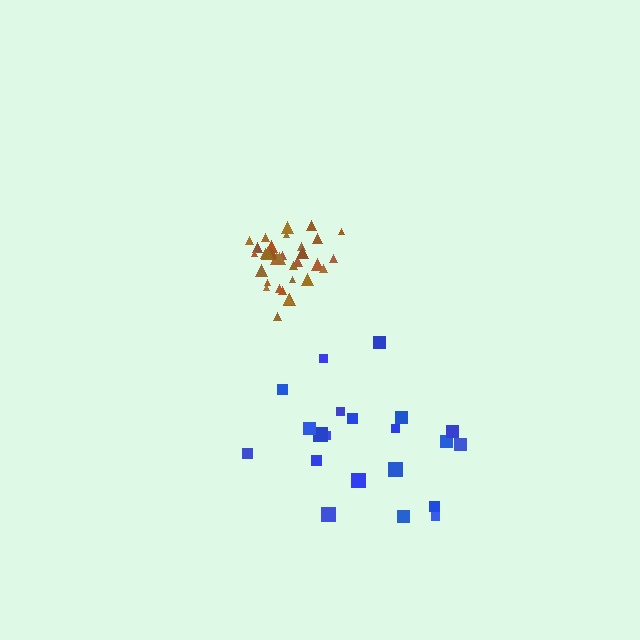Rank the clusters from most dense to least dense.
brown, blue.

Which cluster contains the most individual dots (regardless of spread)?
Brown (35).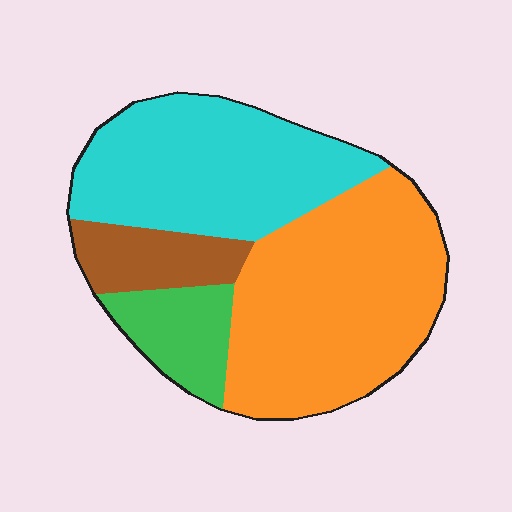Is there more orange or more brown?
Orange.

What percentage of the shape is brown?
Brown covers about 10% of the shape.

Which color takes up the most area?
Orange, at roughly 45%.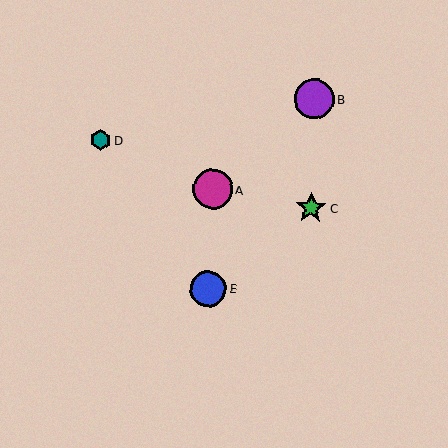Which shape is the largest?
The purple circle (labeled B) is the largest.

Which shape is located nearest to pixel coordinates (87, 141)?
The teal hexagon (labeled D) at (100, 140) is nearest to that location.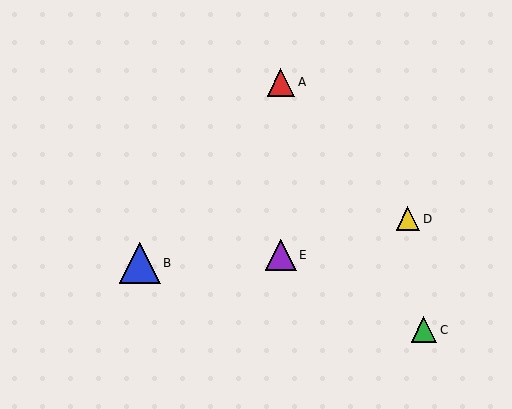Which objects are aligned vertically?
Objects A, E are aligned vertically.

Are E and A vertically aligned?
Yes, both are at x≈281.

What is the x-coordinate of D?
Object D is at x≈408.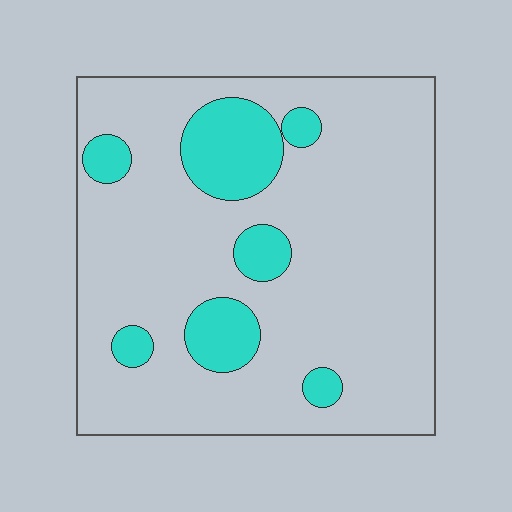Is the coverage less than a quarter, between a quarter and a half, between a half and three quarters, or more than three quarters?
Less than a quarter.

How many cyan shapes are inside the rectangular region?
7.